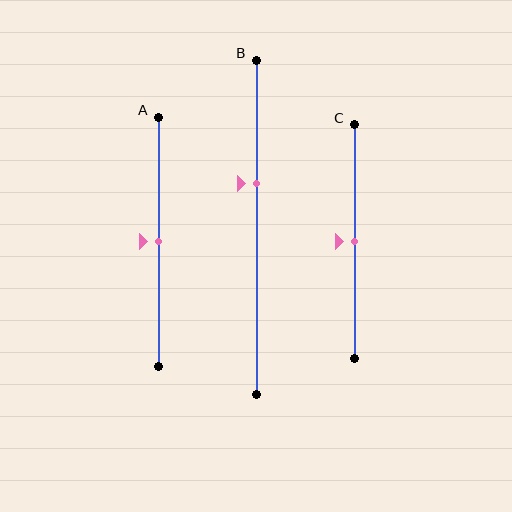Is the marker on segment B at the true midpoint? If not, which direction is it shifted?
No, the marker on segment B is shifted upward by about 13% of the segment length.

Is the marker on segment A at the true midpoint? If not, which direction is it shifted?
Yes, the marker on segment A is at the true midpoint.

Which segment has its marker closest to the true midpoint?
Segment A has its marker closest to the true midpoint.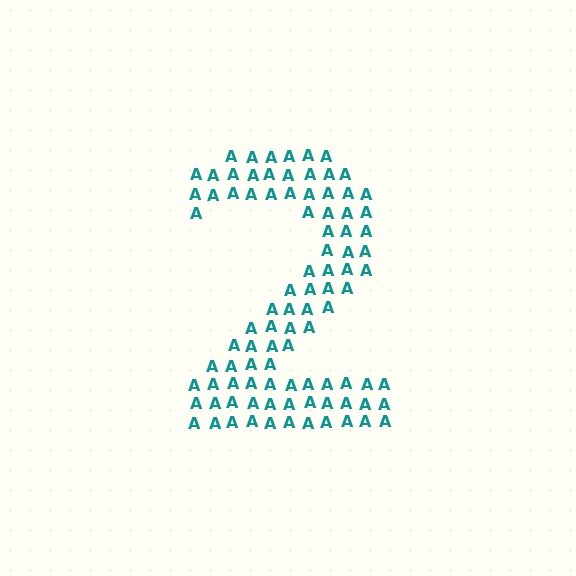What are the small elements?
The small elements are letter A's.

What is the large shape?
The large shape is the digit 2.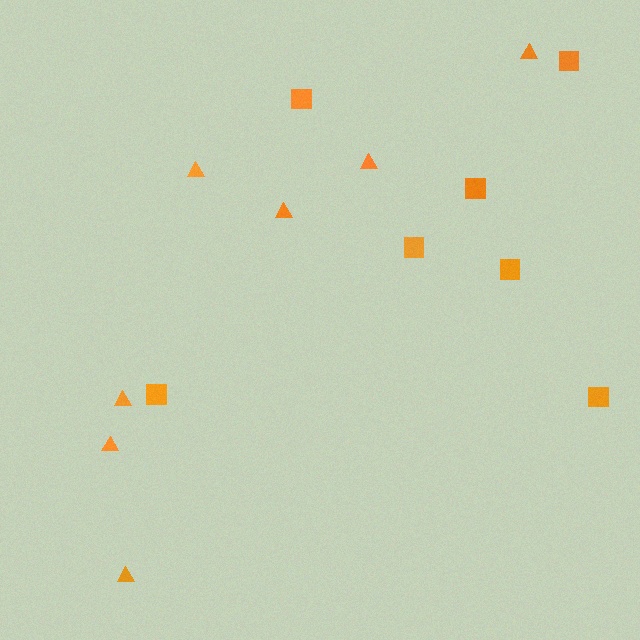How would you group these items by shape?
There are 2 groups: one group of triangles (7) and one group of squares (7).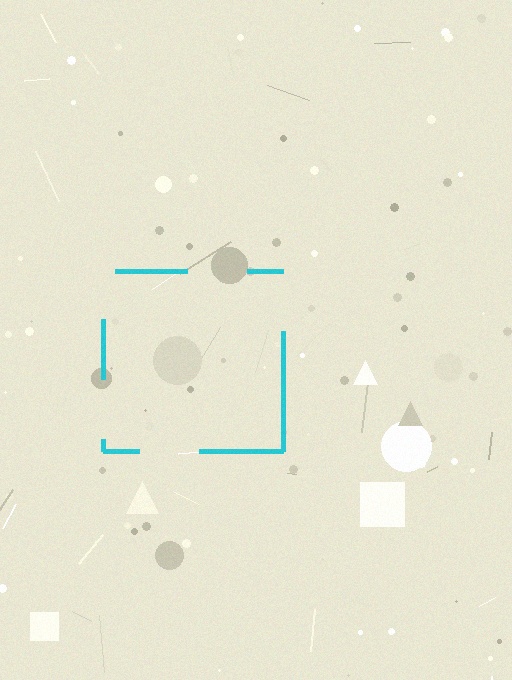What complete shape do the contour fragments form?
The contour fragments form a square.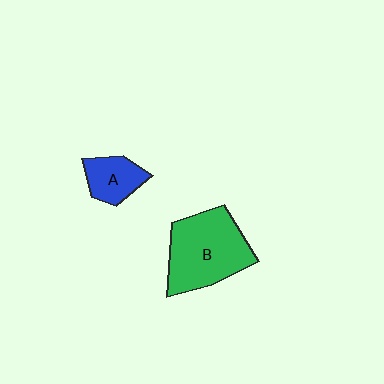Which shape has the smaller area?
Shape A (blue).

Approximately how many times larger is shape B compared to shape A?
Approximately 2.3 times.